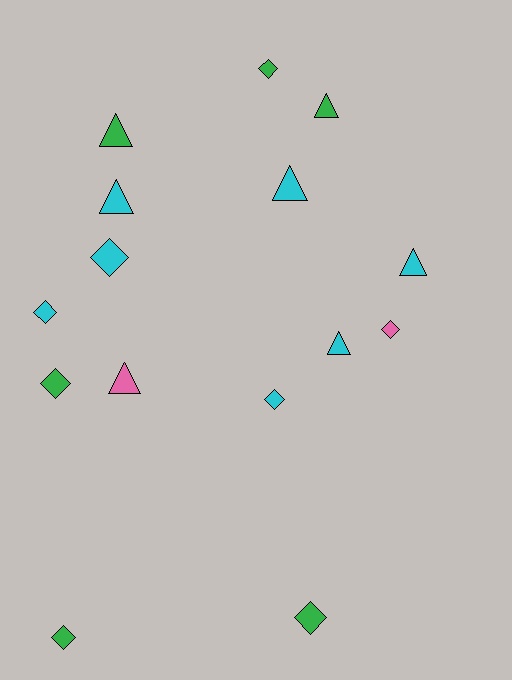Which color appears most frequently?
Cyan, with 7 objects.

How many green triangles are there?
There are 2 green triangles.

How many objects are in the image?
There are 15 objects.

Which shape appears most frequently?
Diamond, with 8 objects.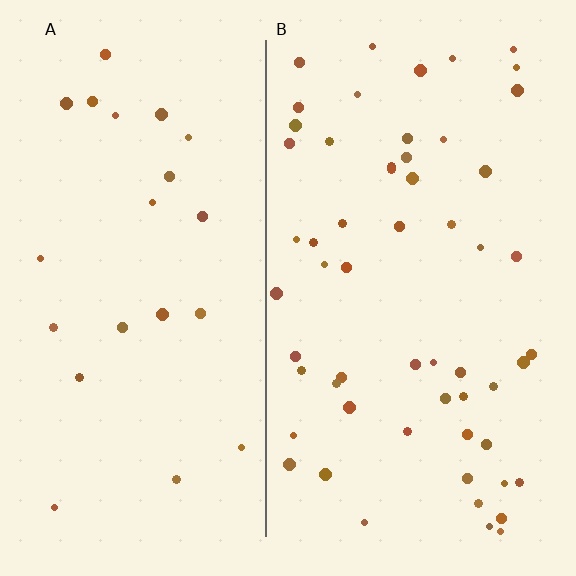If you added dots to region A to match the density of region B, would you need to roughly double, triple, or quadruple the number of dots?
Approximately triple.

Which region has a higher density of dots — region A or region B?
B (the right).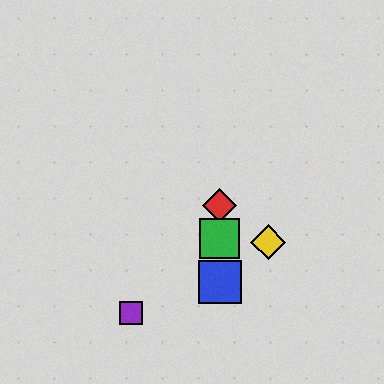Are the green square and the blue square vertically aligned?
Yes, both are at x≈220.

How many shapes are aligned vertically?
3 shapes (the red diamond, the blue square, the green square) are aligned vertically.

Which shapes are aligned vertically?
The red diamond, the blue square, the green square are aligned vertically.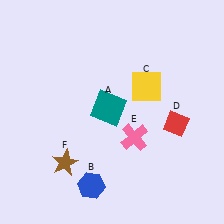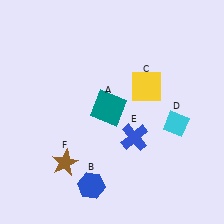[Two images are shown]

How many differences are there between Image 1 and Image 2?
There are 2 differences between the two images.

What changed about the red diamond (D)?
In Image 1, D is red. In Image 2, it changed to cyan.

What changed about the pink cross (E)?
In Image 1, E is pink. In Image 2, it changed to blue.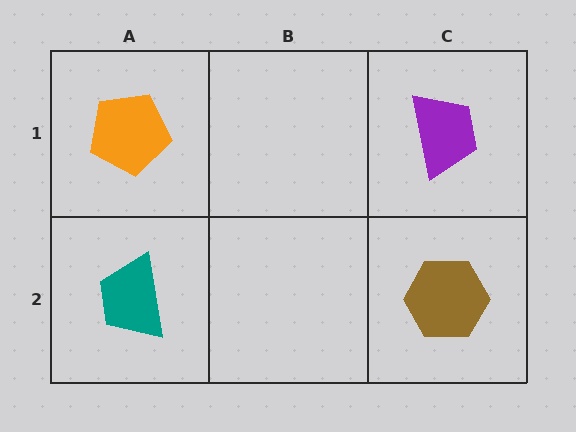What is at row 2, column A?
A teal trapezoid.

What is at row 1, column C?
A purple trapezoid.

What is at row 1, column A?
An orange pentagon.